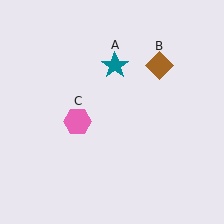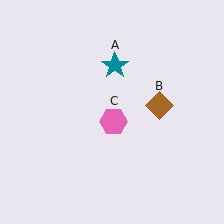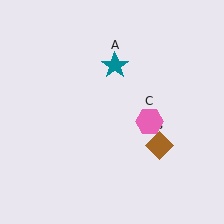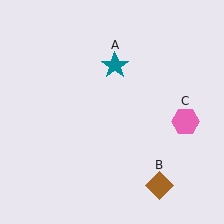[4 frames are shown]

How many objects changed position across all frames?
2 objects changed position: brown diamond (object B), pink hexagon (object C).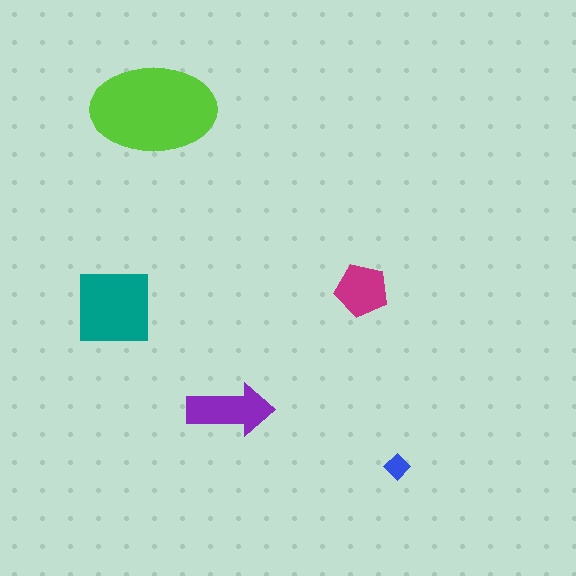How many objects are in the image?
There are 5 objects in the image.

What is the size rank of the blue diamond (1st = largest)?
5th.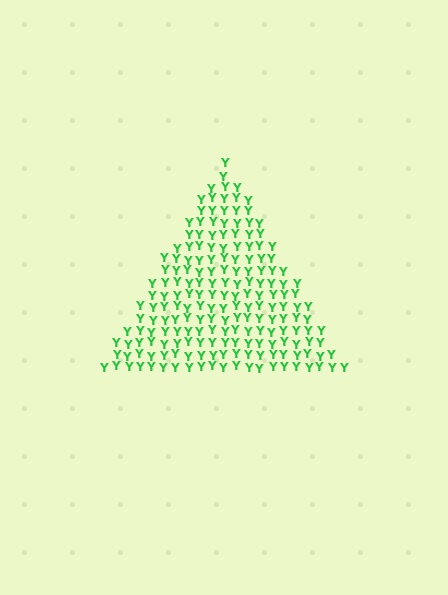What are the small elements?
The small elements are letter Y's.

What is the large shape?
The large shape is a triangle.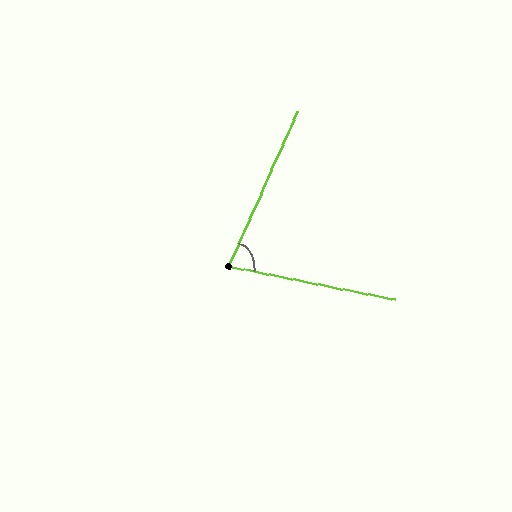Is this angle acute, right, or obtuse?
It is acute.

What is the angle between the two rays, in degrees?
Approximately 77 degrees.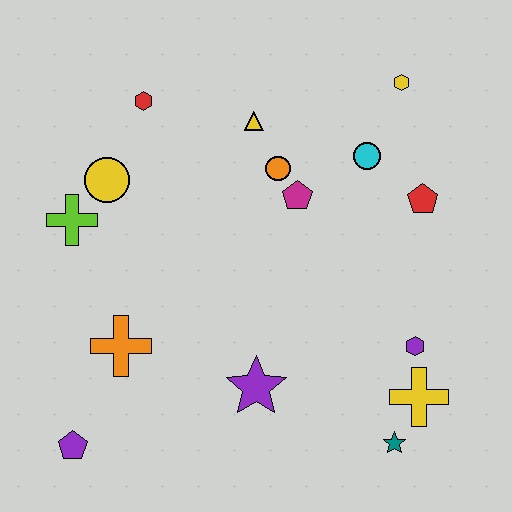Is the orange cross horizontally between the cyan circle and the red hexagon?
No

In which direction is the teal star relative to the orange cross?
The teal star is to the right of the orange cross.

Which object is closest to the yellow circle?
The lime cross is closest to the yellow circle.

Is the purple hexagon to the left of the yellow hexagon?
No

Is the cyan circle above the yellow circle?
Yes